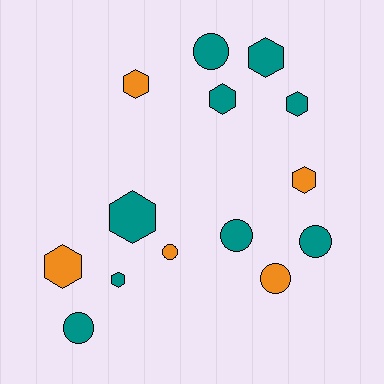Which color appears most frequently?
Teal, with 9 objects.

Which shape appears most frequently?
Hexagon, with 8 objects.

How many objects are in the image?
There are 14 objects.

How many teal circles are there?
There are 4 teal circles.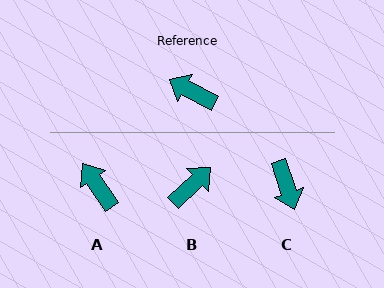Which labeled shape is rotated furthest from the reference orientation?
C, about 137 degrees away.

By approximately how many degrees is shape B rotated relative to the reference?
Approximately 108 degrees clockwise.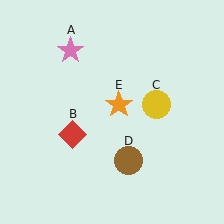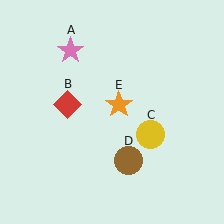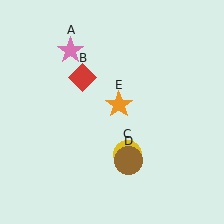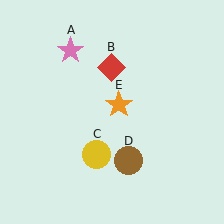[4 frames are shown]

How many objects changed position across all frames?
2 objects changed position: red diamond (object B), yellow circle (object C).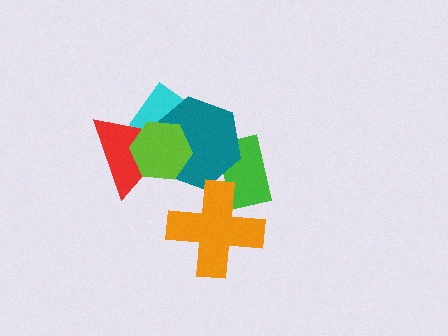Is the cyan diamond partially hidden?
Yes, it is partially covered by another shape.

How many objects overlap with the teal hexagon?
4 objects overlap with the teal hexagon.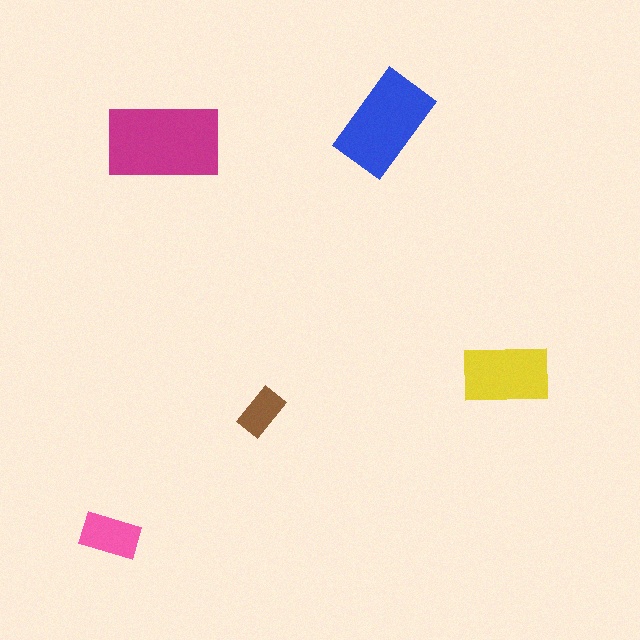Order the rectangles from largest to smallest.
the magenta one, the blue one, the yellow one, the pink one, the brown one.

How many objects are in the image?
There are 5 objects in the image.